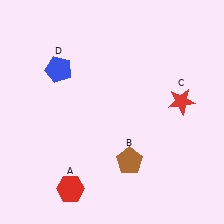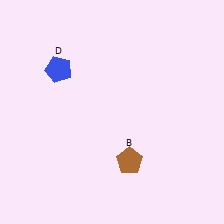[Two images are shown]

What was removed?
The red hexagon (A), the red star (C) were removed in Image 2.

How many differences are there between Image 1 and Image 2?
There are 2 differences between the two images.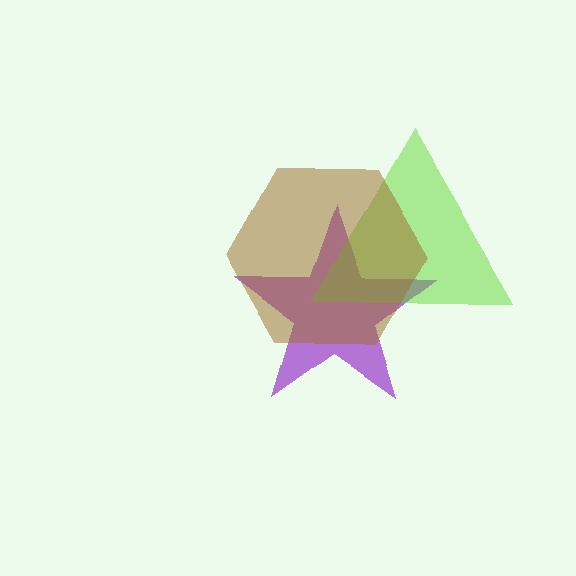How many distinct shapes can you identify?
There are 3 distinct shapes: a purple star, a lime triangle, a brown hexagon.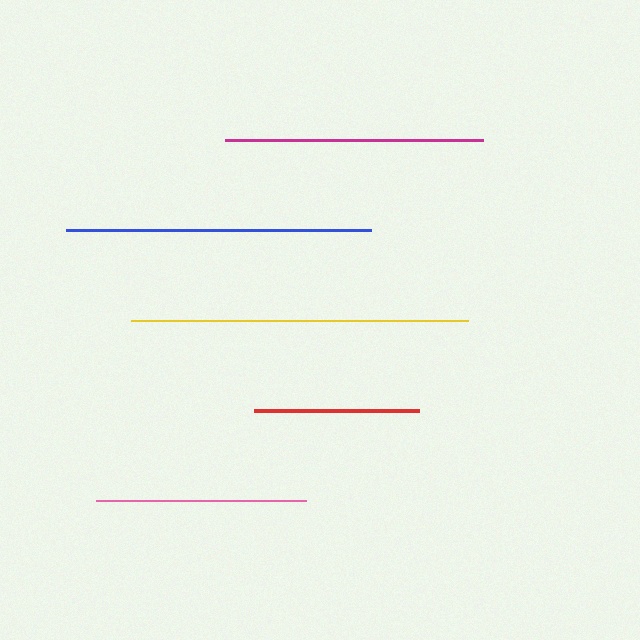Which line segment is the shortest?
The red line is the shortest at approximately 164 pixels.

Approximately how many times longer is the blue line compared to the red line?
The blue line is approximately 1.9 times the length of the red line.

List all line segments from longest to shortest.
From longest to shortest: yellow, blue, magenta, pink, red.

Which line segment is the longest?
The yellow line is the longest at approximately 338 pixels.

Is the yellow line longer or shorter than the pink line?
The yellow line is longer than the pink line.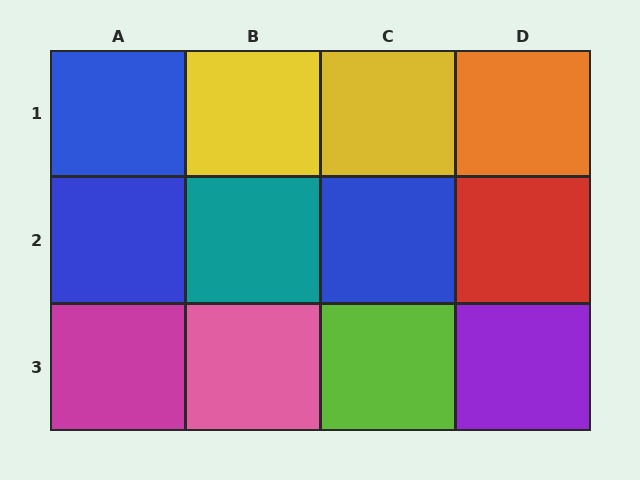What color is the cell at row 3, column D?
Purple.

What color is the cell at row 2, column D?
Red.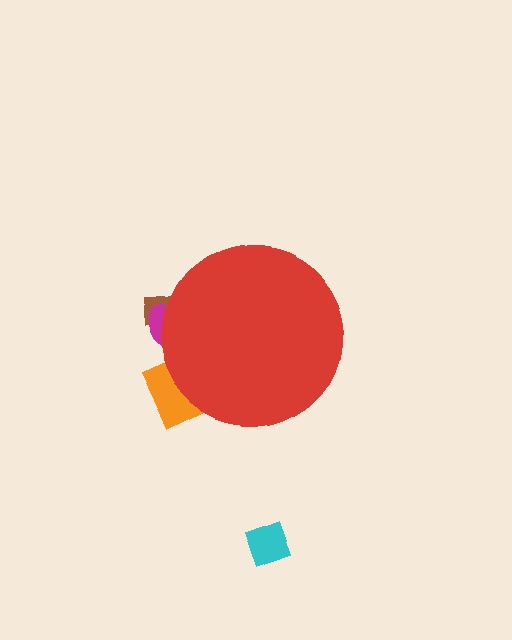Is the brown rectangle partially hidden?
Yes, the brown rectangle is partially hidden behind the red circle.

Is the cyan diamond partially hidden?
No, the cyan diamond is fully visible.